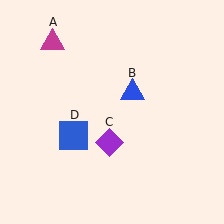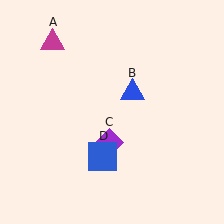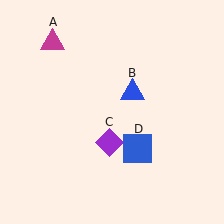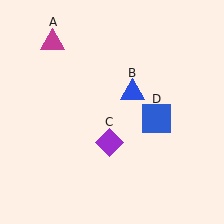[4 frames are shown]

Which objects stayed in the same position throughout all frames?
Magenta triangle (object A) and blue triangle (object B) and purple diamond (object C) remained stationary.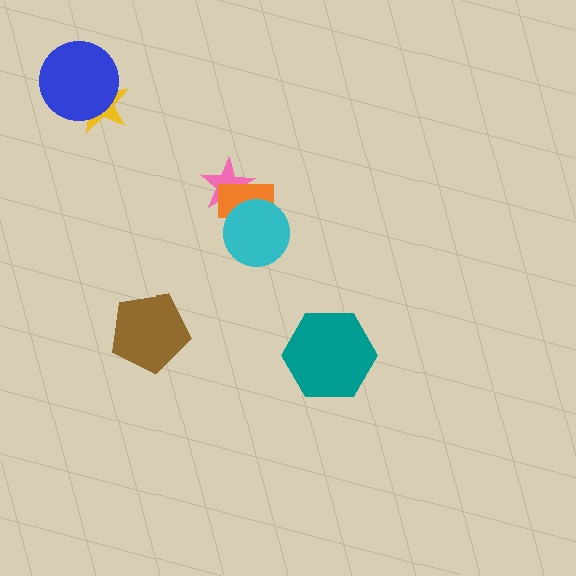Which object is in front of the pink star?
The orange rectangle is in front of the pink star.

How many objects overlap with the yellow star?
1 object overlaps with the yellow star.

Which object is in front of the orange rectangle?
The cyan circle is in front of the orange rectangle.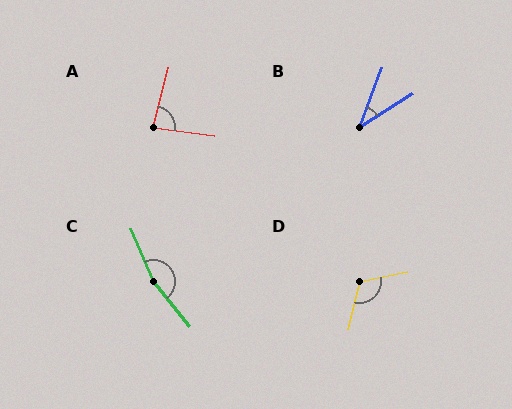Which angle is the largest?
C, at approximately 163 degrees.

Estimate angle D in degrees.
Approximately 115 degrees.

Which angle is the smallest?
B, at approximately 37 degrees.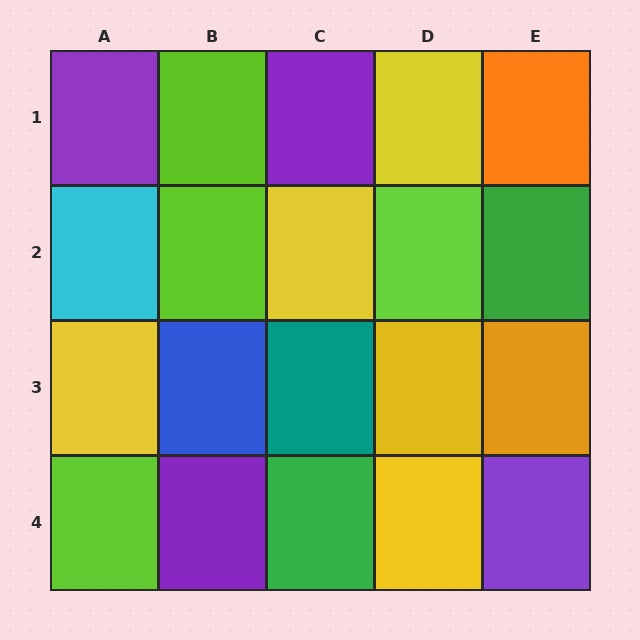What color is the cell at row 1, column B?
Lime.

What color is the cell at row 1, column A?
Purple.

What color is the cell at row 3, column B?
Blue.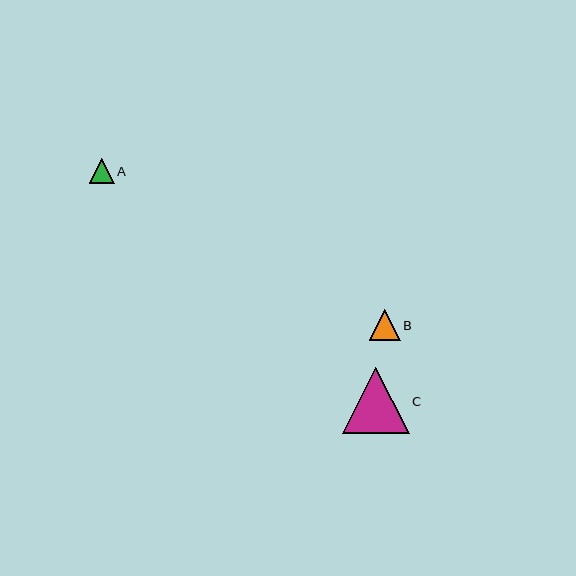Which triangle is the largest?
Triangle C is the largest with a size of approximately 66 pixels.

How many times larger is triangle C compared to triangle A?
Triangle C is approximately 2.6 times the size of triangle A.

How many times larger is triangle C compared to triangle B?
Triangle C is approximately 2.2 times the size of triangle B.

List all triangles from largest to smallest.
From largest to smallest: C, B, A.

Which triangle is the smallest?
Triangle A is the smallest with a size of approximately 25 pixels.